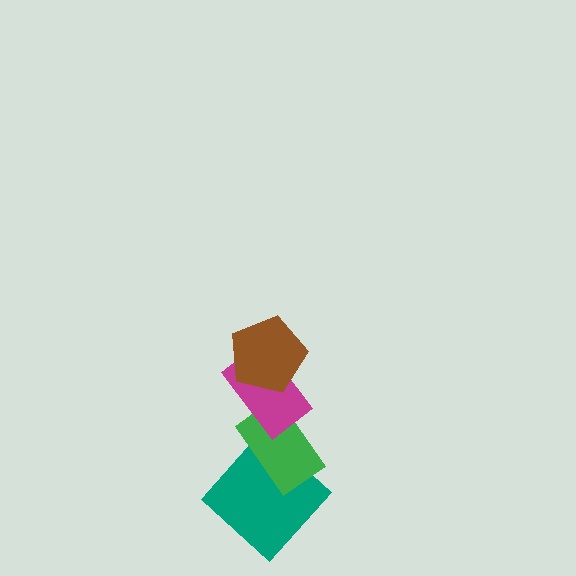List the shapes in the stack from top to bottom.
From top to bottom: the brown pentagon, the magenta rectangle, the green rectangle, the teal diamond.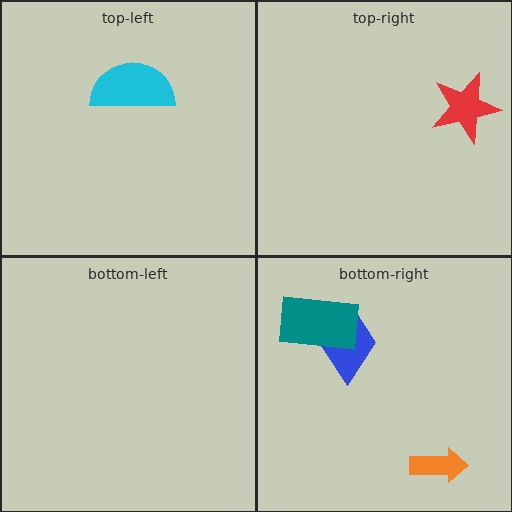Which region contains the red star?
The top-right region.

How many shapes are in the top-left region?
1.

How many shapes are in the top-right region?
1.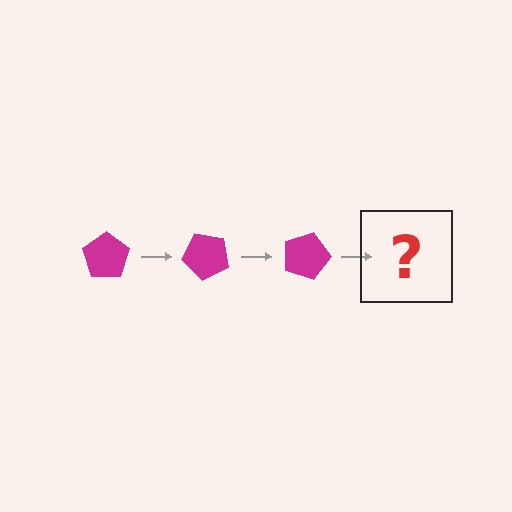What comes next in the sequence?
The next element should be a magenta pentagon rotated 135 degrees.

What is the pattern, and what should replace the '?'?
The pattern is that the pentagon rotates 45 degrees each step. The '?' should be a magenta pentagon rotated 135 degrees.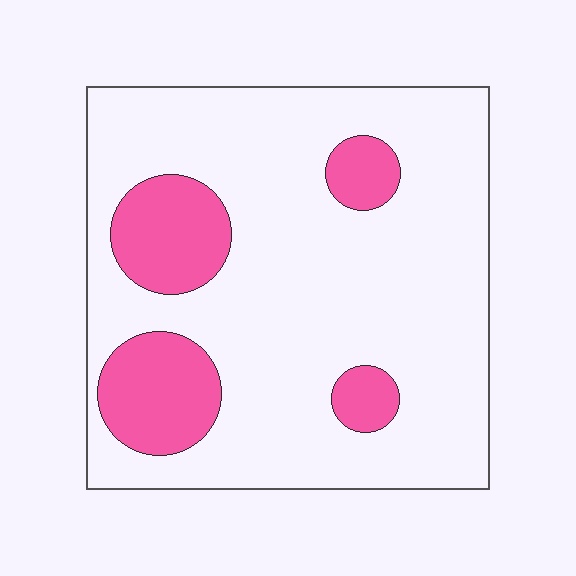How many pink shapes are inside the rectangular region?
4.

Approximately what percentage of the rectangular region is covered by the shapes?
Approximately 20%.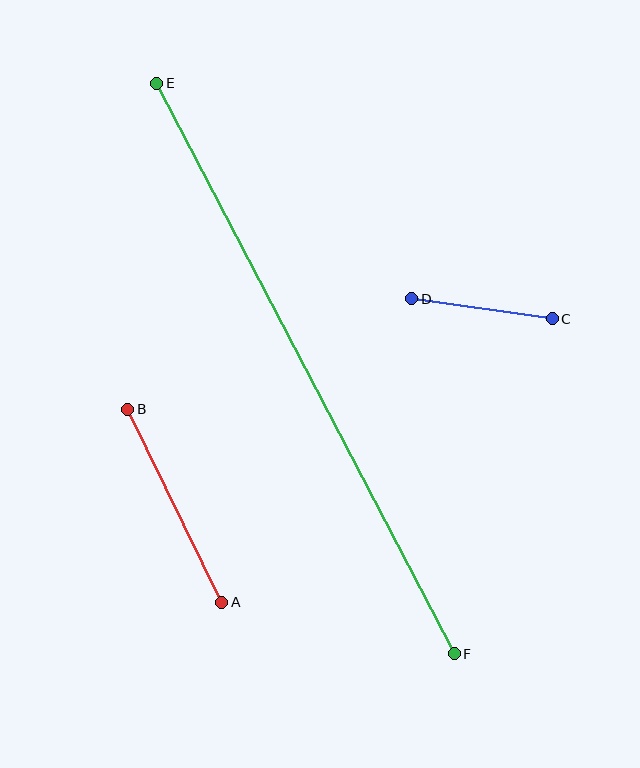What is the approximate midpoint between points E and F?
The midpoint is at approximately (306, 369) pixels.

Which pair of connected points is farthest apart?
Points E and F are farthest apart.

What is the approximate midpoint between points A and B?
The midpoint is at approximately (175, 506) pixels.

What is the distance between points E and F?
The distance is approximately 643 pixels.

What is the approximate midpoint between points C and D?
The midpoint is at approximately (482, 309) pixels.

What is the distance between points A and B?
The distance is approximately 215 pixels.